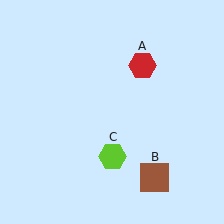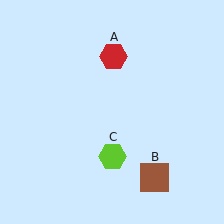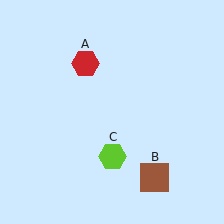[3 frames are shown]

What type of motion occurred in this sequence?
The red hexagon (object A) rotated counterclockwise around the center of the scene.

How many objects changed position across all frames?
1 object changed position: red hexagon (object A).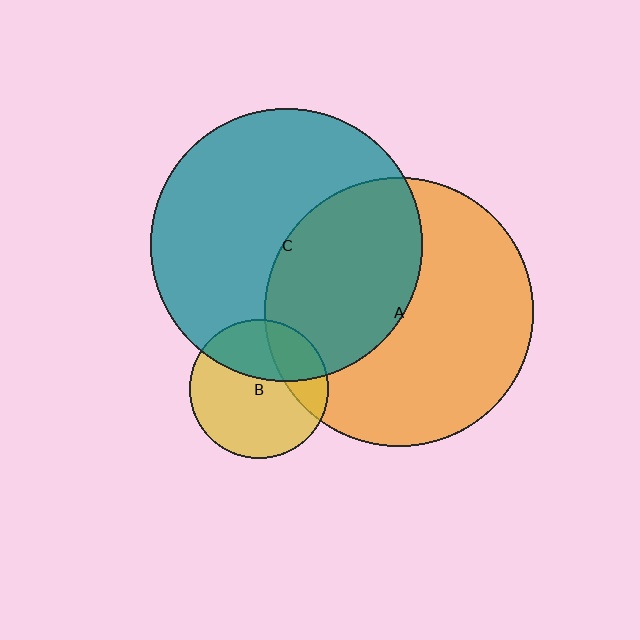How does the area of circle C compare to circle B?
Approximately 3.9 times.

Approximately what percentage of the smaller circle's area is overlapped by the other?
Approximately 40%.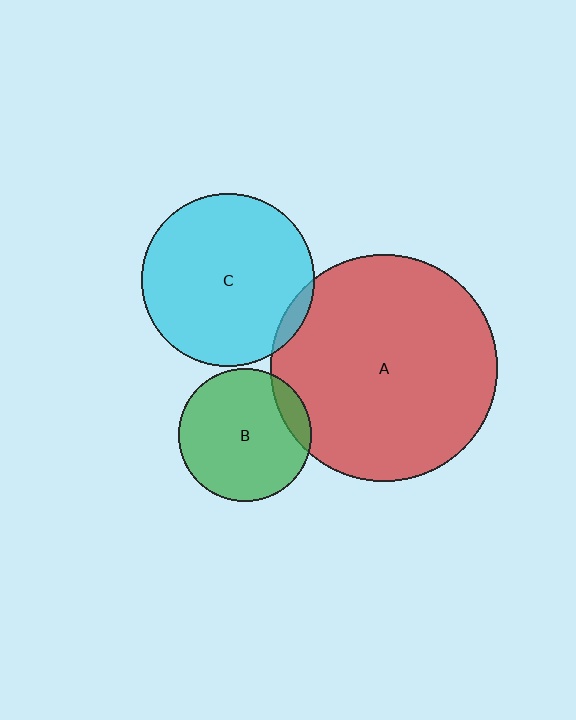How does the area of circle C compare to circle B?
Approximately 1.7 times.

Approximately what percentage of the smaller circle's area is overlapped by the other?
Approximately 5%.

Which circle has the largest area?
Circle A (red).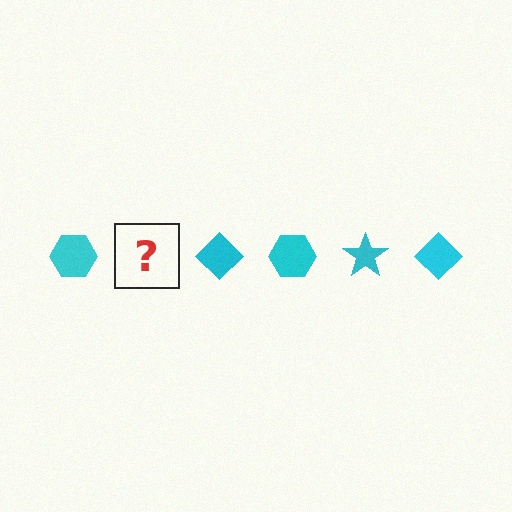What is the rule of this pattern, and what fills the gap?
The rule is that the pattern cycles through hexagon, star, diamond shapes in cyan. The gap should be filled with a cyan star.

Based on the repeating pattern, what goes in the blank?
The blank should be a cyan star.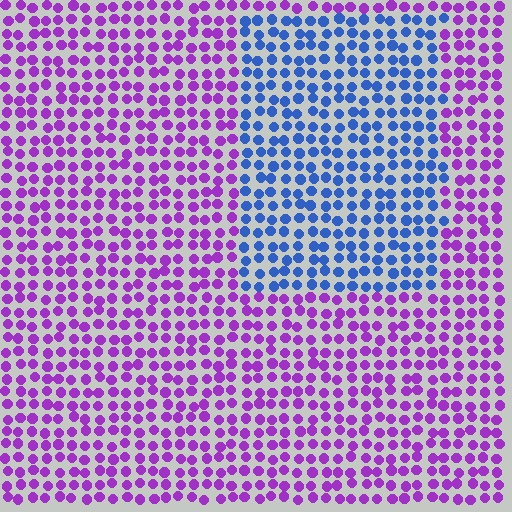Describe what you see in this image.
The image is filled with small purple elements in a uniform arrangement. A rectangle-shaped region is visible where the elements are tinted to a slightly different hue, forming a subtle color boundary.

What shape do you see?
I see a rectangle.